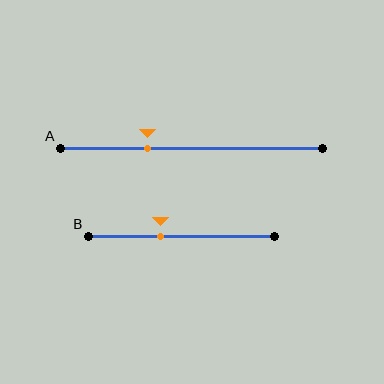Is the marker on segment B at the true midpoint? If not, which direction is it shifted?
No, the marker on segment B is shifted to the left by about 11% of the segment length.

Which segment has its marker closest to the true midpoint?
Segment B has its marker closest to the true midpoint.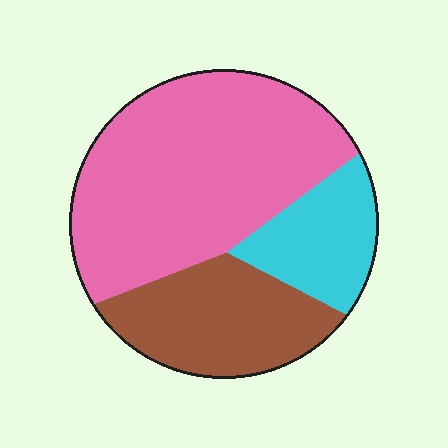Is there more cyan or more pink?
Pink.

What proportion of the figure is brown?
Brown covers roughly 25% of the figure.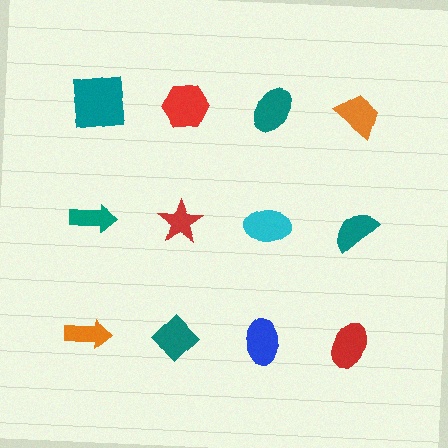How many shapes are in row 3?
4 shapes.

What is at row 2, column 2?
A red star.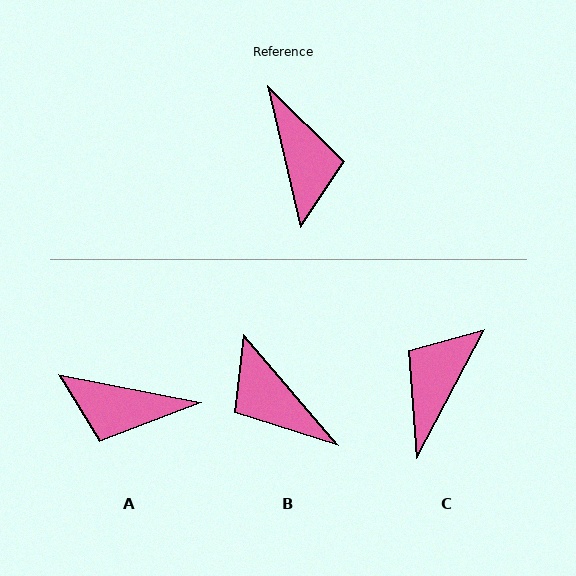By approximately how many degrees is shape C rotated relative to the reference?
Approximately 139 degrees counter-clockwise.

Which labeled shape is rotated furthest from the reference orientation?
B, about 153 degrees away.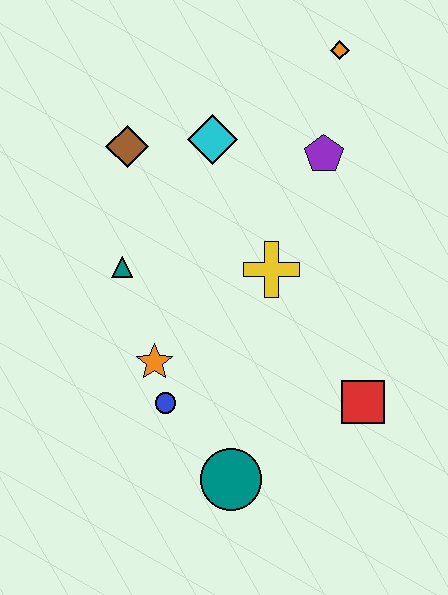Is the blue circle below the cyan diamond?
Yes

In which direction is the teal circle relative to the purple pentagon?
The teal circle is below the purple pentagon.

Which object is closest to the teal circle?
The blue circle is closest to the teal circle.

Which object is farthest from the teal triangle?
The orange diamond is farthest from the teal triangle.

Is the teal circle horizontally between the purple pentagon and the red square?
No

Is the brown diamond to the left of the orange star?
Yes